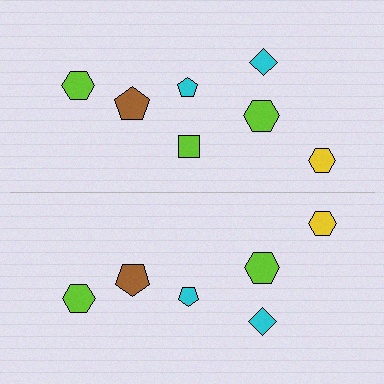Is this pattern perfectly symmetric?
No, the pattern is not perfectly symmetric. A lime square is missing from the bottom side.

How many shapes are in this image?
There are 13 shapes in this image.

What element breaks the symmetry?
A lime square is missing from the bottom side.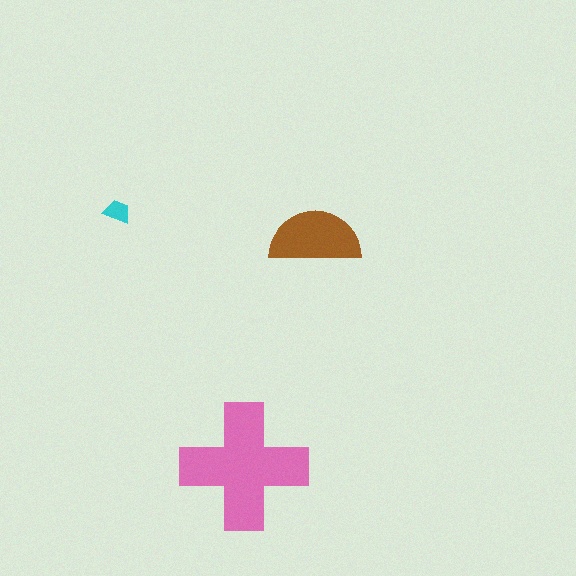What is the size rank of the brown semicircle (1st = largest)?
2nd.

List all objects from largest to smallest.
The pink cross, the brown semicircle, the cyan trapezoid.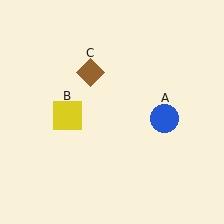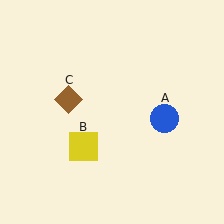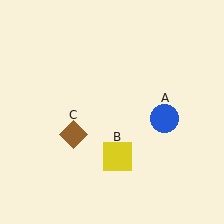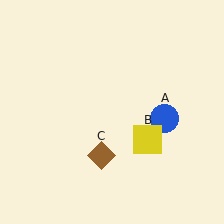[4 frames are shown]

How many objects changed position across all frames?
2 objects changed position: yellow square (object B), brown diamond (object C).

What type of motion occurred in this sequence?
The yellow square (object B), brown diamond (object C) rotated counterclockwise around the center of the scene.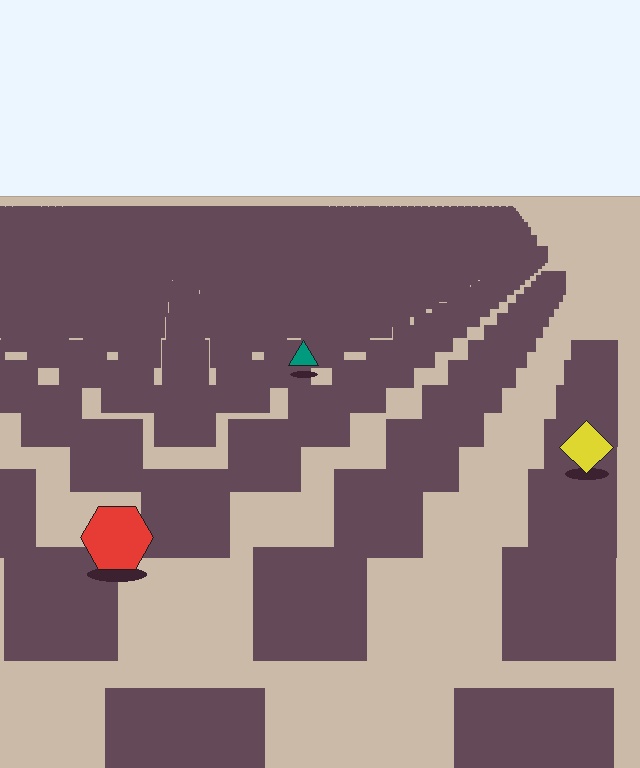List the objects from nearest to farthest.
From nearest to farthest: the red hexagon, the yellow diamond, the teal triangle.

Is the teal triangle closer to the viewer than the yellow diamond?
No. The yellow diamond is closer — you can tell from the texture gradient: the ground texture is coarser near it.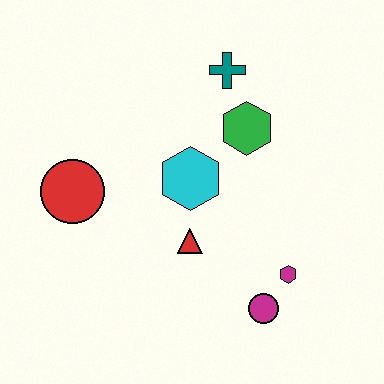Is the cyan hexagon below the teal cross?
Yes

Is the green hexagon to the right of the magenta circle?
No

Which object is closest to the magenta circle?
The magenta hexagon is closest to the magenta circle.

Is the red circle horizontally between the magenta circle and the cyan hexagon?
No